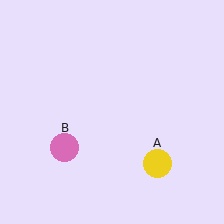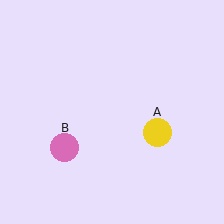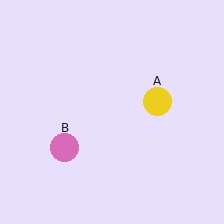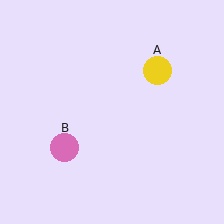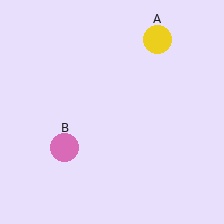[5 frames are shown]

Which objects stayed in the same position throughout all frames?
Pink circle (object B) remained stationary.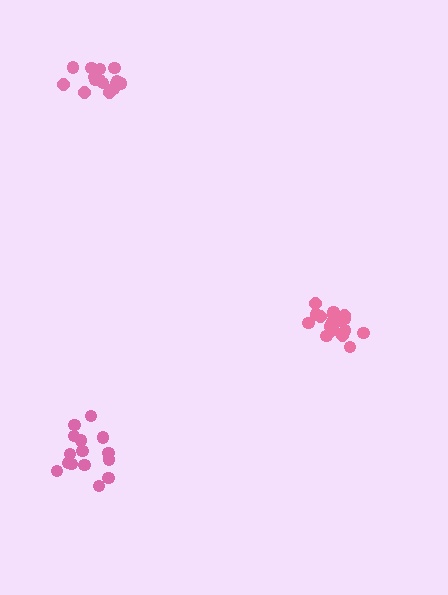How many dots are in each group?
Group 1: 20 dots, Group 2: 15 dots, Group 3: 16 dots (51 total).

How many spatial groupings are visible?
There are 3 spatial groupings.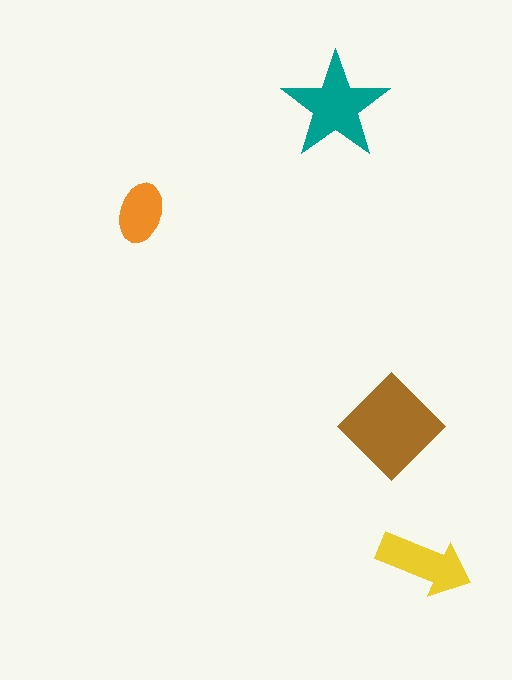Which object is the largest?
The brown diamond.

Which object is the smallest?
The orange ellipse.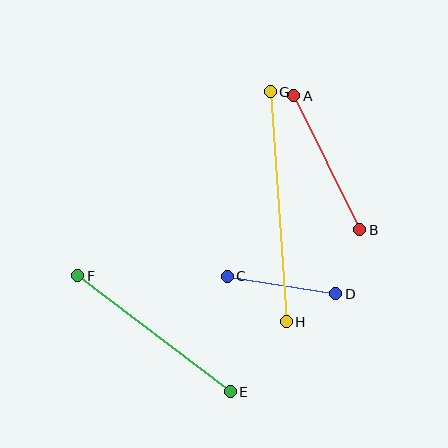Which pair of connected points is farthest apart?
Points G and H are farthest apart.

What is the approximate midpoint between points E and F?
The midpoint is at approximately (154, 334) pixels.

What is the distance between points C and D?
The distance is approximately 110 pixels.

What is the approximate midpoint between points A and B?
The midpoint is at approximately (327, 163) pixels.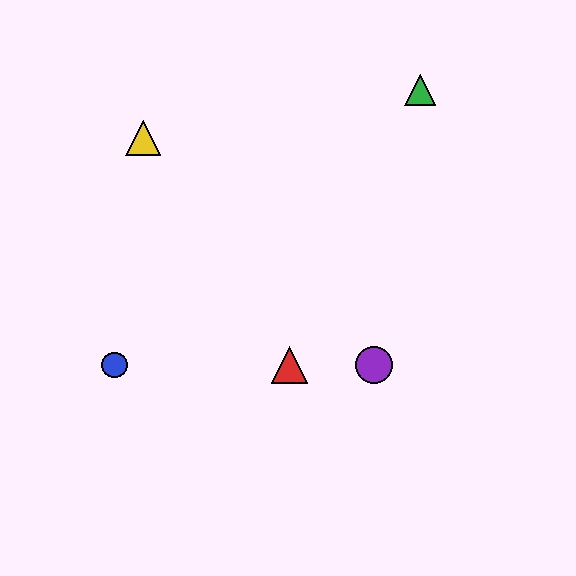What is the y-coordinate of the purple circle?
The purple circle is at y≈365.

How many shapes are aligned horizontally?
3 shapes (the red triangle, the blue circle, the purple circle) are aligned horizontally.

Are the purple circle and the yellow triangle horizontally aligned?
No, the purple circle is at y≈365 and the yellow triangle is at y≈138.